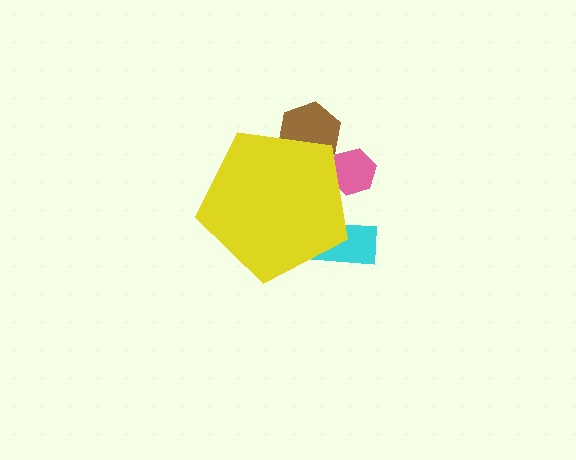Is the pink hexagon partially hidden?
Yes, the pink hexagon is partially hidden behind the yellow pentagon.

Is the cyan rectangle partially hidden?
Yes, the cyan rectangle is partially hidden behind the yellow pentagon.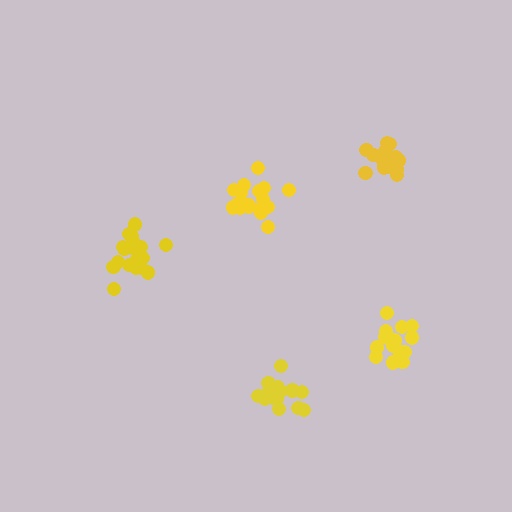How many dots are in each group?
Group 1: 15 dots, Group 2: 16 dots, Group 3: 16 dots, Group 4: 21 dots, Group 5: 20 dots (88 total).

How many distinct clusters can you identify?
There are 5 distinct clusters.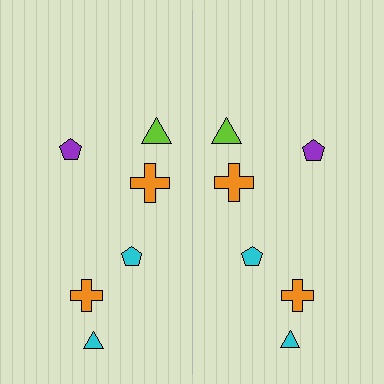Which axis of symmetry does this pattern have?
The pattern has a vertical axis of symmetry running through the center of the image.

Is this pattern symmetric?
Yes, this pattern has bilateral (reflection) symmetry.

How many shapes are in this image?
There are 12 shapes in this image.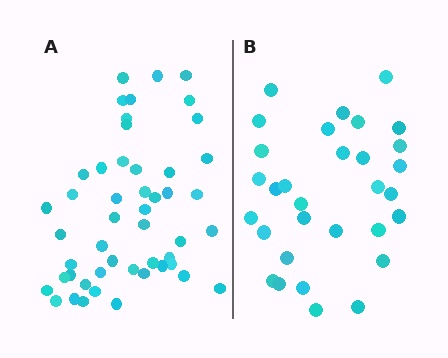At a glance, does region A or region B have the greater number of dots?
Region A (the left region) has more dots.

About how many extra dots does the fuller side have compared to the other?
Region A has approximately 20 more dots than region B.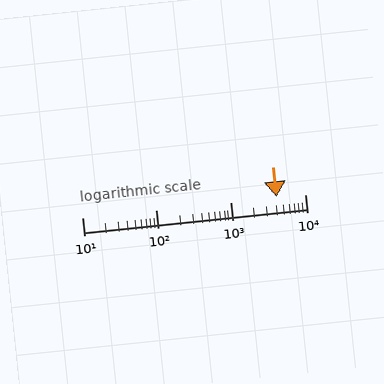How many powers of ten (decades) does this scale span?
The scale spans 3 decades, from 10 to 10000.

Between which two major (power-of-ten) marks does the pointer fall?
The pointer is between 1000 and 10000.